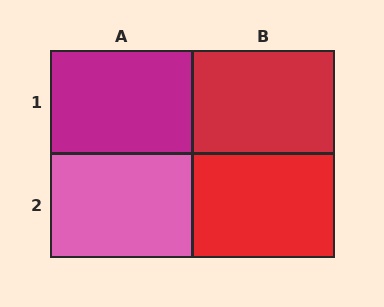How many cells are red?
2 cells are red.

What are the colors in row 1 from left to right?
Magenta, red.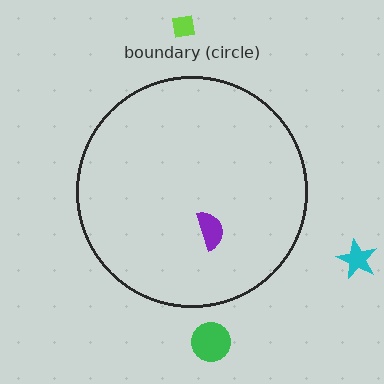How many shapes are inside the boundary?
1 inside, 3 outside.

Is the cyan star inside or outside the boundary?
Outside.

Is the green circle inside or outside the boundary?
Outside.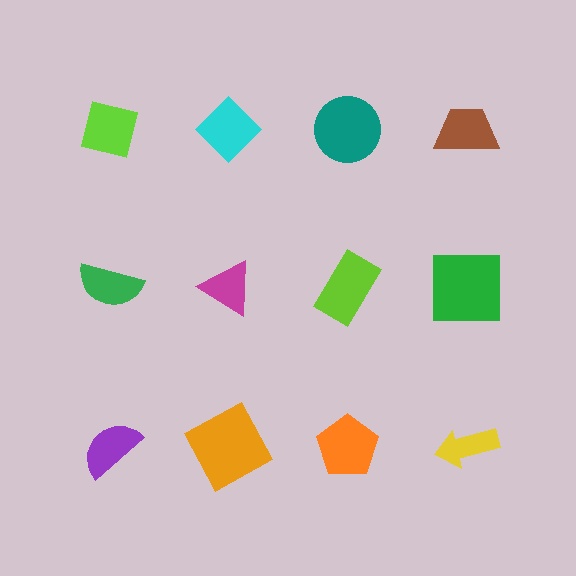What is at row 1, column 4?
A brown trapezoid.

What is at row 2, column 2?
A magenta triangle.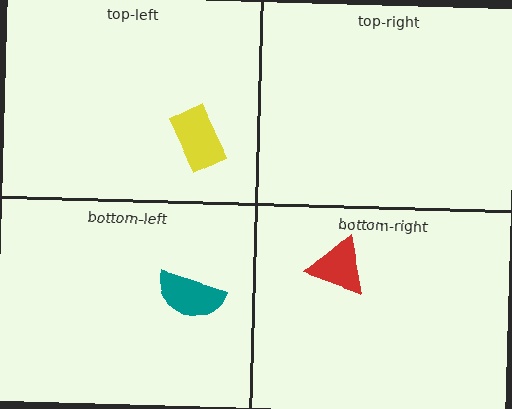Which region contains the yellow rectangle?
The top-left region.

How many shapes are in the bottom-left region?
1.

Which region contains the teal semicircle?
The bottom-left region.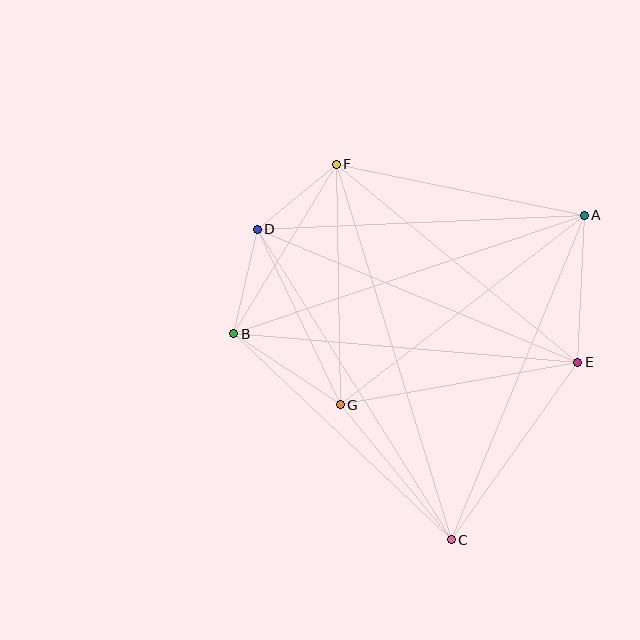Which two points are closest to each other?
Points D and F are closest to each other.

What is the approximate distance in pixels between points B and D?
The distance between B and D is approximately 107 pixels.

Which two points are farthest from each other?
Points C and F are farthest from each other.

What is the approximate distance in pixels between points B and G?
The distance between B and G is approximately 128 pixels.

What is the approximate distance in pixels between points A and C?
The distance between A and C is approximately 350 pixels.